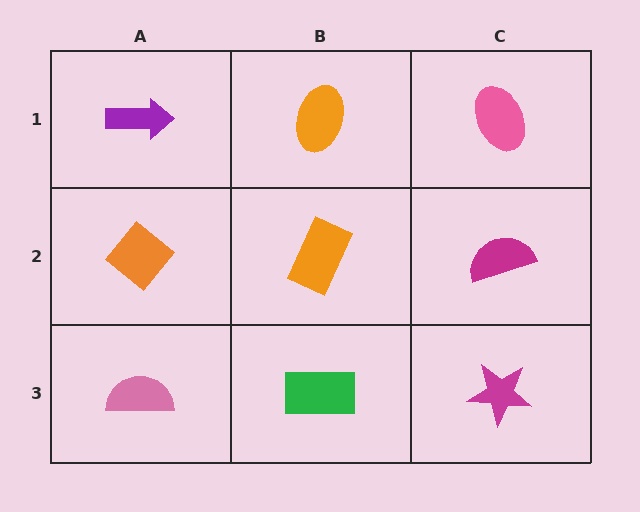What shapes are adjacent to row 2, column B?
An orange ellipse (row 1, column B), a green rectangle (row 3, column B), an orange diamond (row 2, column A), a magenta semicircle (row 2, column C).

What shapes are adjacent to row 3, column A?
An orange diamond (row 2, column A), a green rectangle (row 3, column B).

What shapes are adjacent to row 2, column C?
A pink ellipse (row 1, column C), a magenta star (row 3, column C), an orange rectangle (row 2, column B).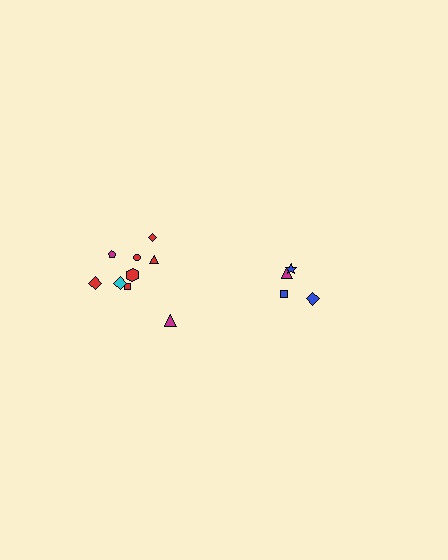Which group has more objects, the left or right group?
The left group.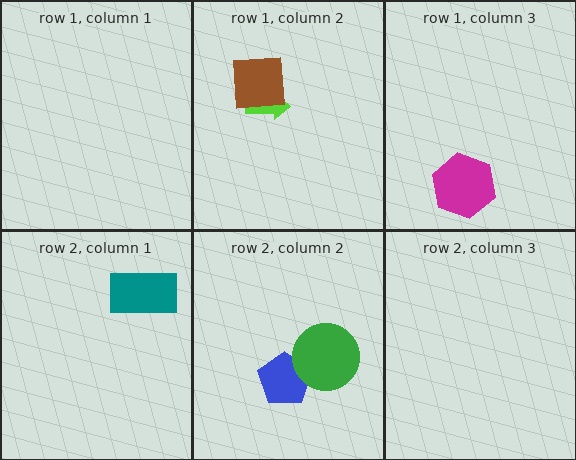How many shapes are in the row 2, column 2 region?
2.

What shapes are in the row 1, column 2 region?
The lime arrow, the brown square.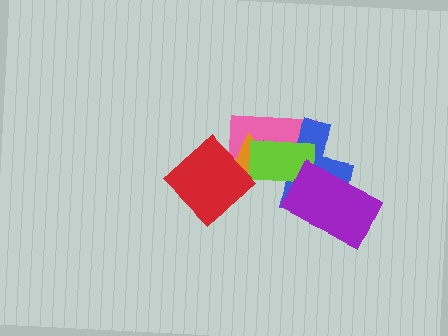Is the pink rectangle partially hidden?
Yes, it is partially covered by another shape.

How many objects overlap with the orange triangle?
4 objects overlap with the orange triangle.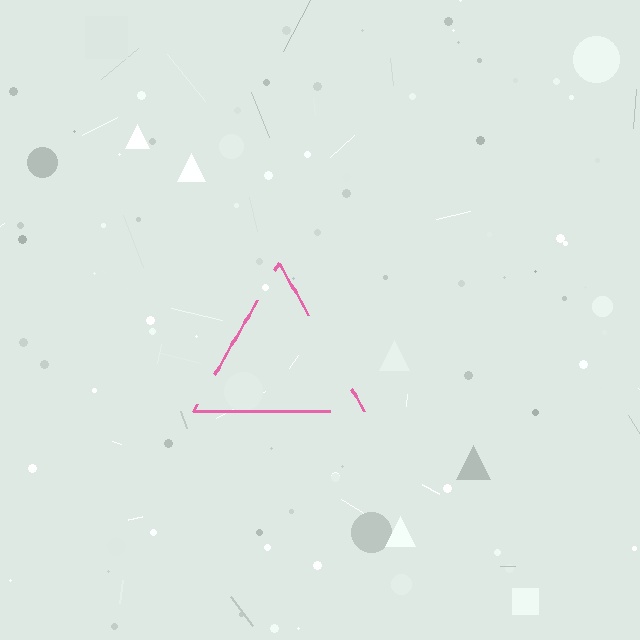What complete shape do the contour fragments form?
The contour fragments form a triangle.